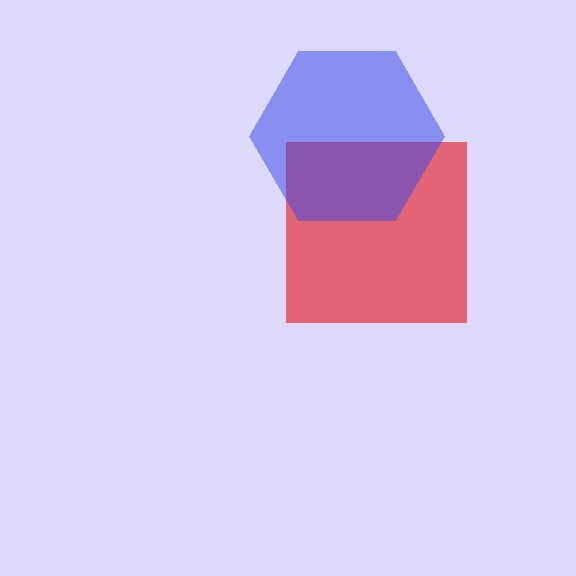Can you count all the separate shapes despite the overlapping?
Yes, there are 2 separate shapes.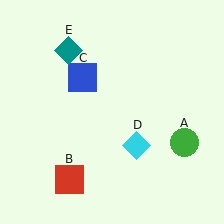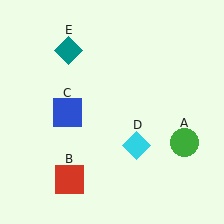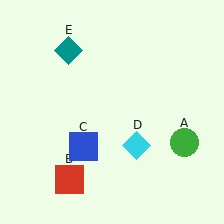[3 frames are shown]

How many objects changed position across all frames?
1 object changed position: blue square (object C).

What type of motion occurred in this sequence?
The blue square (object C) rotated counterclockwise around the center of the scene.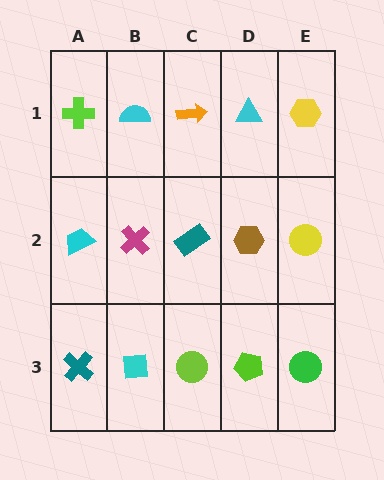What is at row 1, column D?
A cyan triangle.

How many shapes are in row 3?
5 shapes.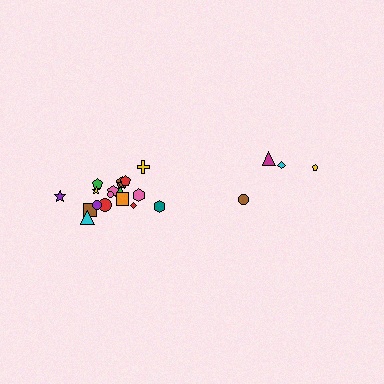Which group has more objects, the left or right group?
The left group.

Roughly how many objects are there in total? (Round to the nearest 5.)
Roughly 20 objects in total.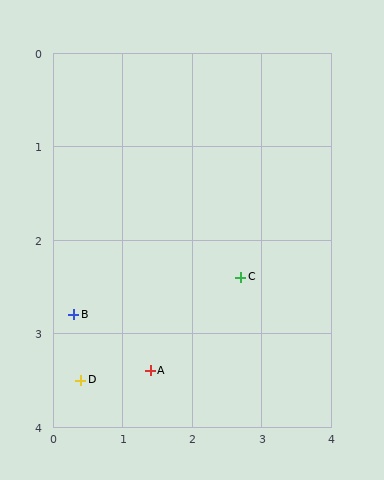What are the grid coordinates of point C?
Point C is at approximately (2.7, 2.4).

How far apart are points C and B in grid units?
Points C and B are about 2.4 grid units apart.